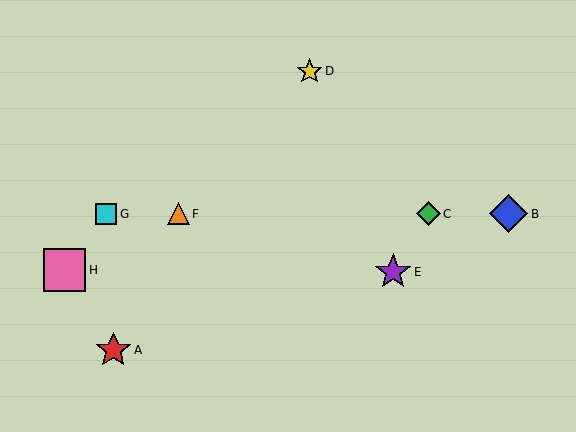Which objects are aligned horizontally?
Objects B, C, F, G are aligned horizontally.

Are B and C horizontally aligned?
Yes, both are at y≈214.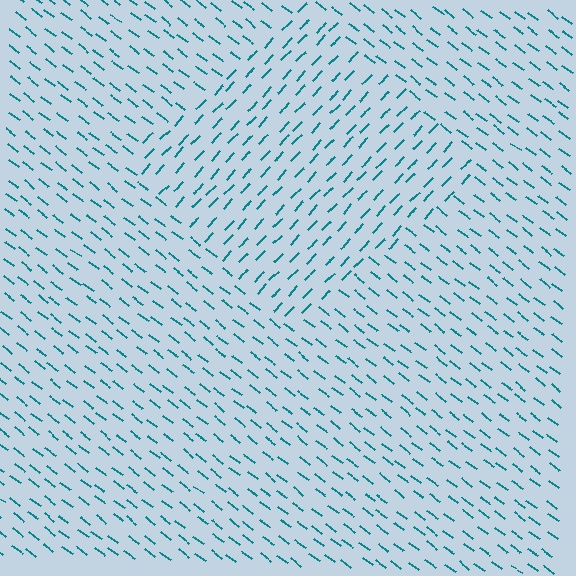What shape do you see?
I see a diamond.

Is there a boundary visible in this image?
Yes, there is a texture boundary formed by a change in line orientation.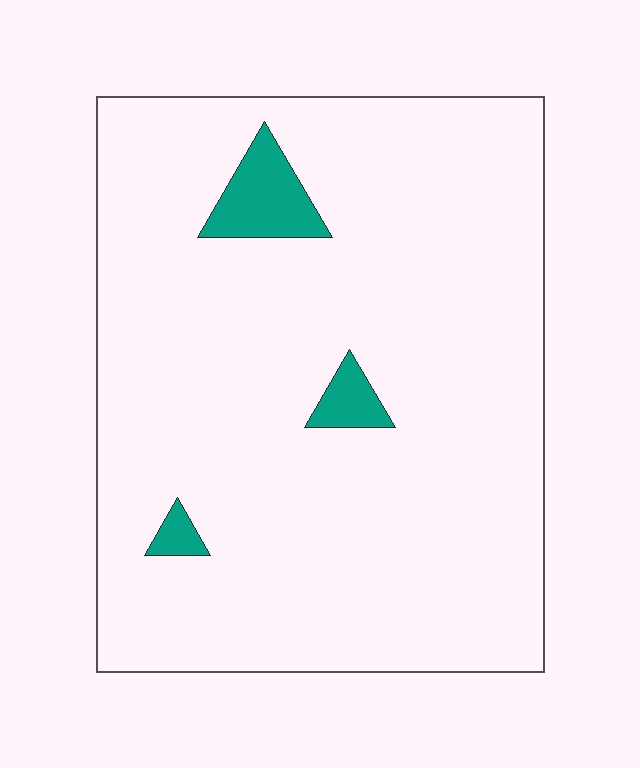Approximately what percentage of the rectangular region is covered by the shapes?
Approximately 5%.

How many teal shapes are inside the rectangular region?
3.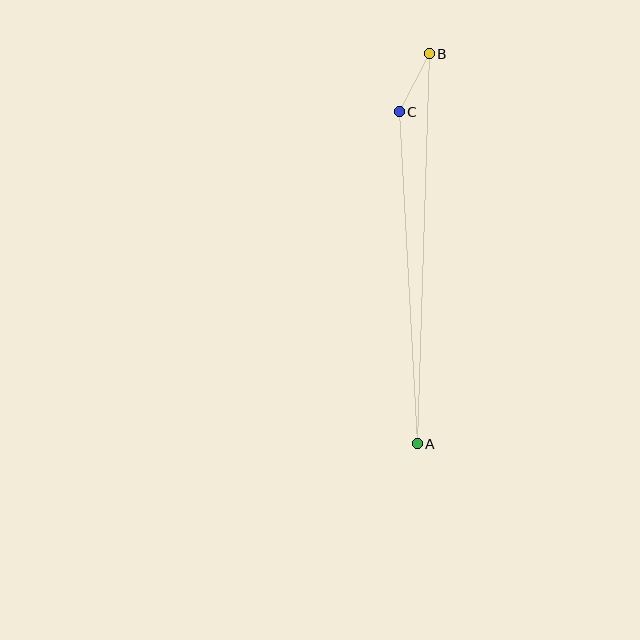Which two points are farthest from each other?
Points A and B are farthest from each other.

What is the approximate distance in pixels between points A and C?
The distance between A and C is approximately 332 pixels.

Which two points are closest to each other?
Points B and C are closest to each other.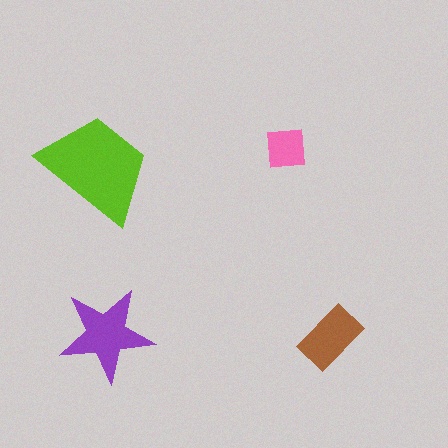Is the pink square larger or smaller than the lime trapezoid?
Smaller.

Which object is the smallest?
The pink square.